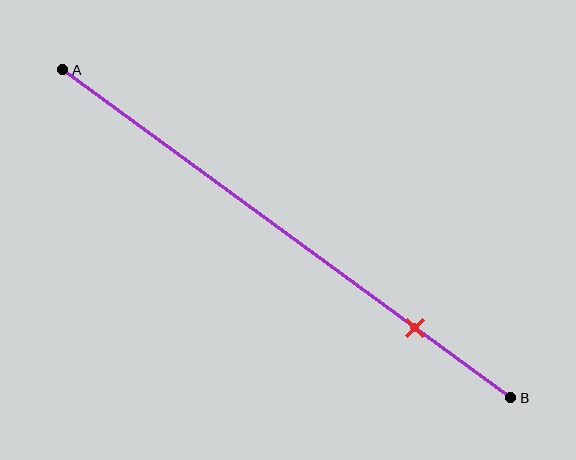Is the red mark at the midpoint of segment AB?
No, the mark is at about 80% from A, not at the 50% midpoint.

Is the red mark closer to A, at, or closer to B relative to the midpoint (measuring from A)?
The red mark is closer to point B than the midpoint of segment AB.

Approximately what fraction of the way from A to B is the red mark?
The red mark is approximately 80% of the way from A to B.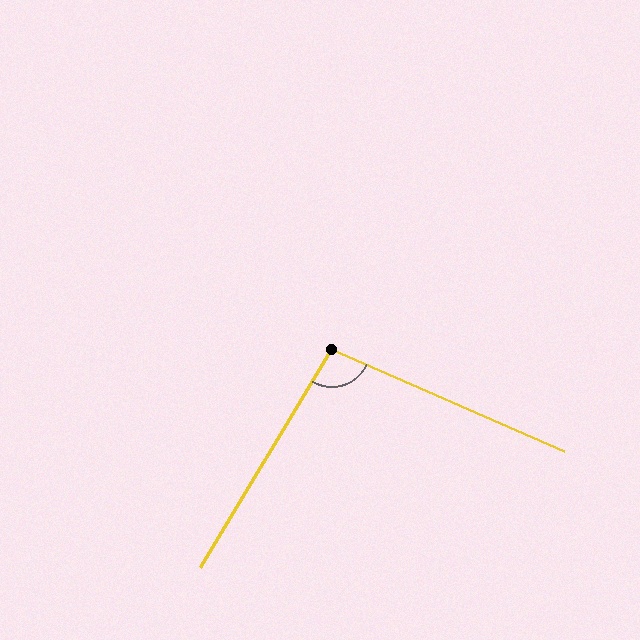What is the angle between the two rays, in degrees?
Approximately 97 degrees.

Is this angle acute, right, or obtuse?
It is obtuse.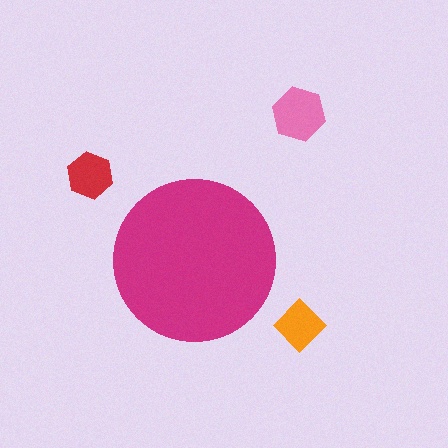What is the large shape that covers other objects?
A magenta circle.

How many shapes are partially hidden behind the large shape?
0 shapes are partially hidden.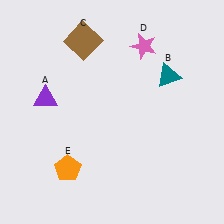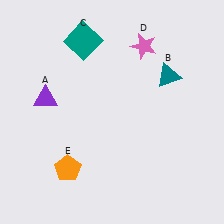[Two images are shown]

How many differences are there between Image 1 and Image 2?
There is 1 difference between the two images.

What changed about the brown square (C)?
In Image 1, C is brown. In Image 2, it changed to teal.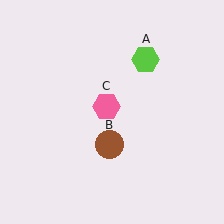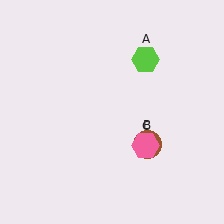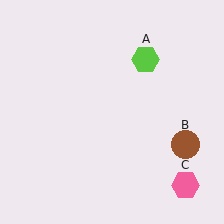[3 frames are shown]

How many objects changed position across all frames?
2 objects changed position: brown circle (object B), pink hexagon (object C).